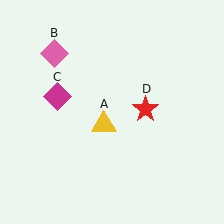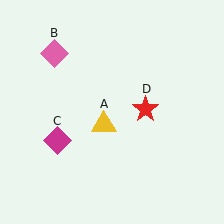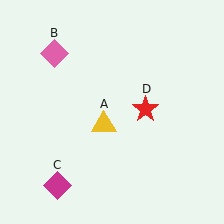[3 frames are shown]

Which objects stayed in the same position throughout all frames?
Yellow triangle (object A) and pink diamond (object B) and red star (object D) remained stationary.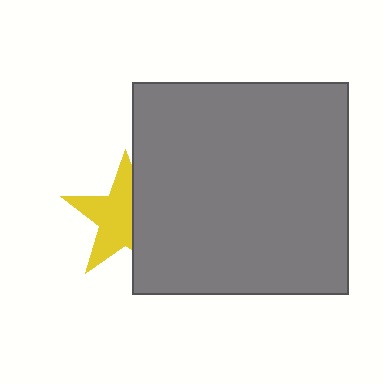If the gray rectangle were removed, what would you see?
You would see the complete yellow star.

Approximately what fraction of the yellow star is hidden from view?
Roughly 41% of the yellow star is hidden behind the gray rectangle.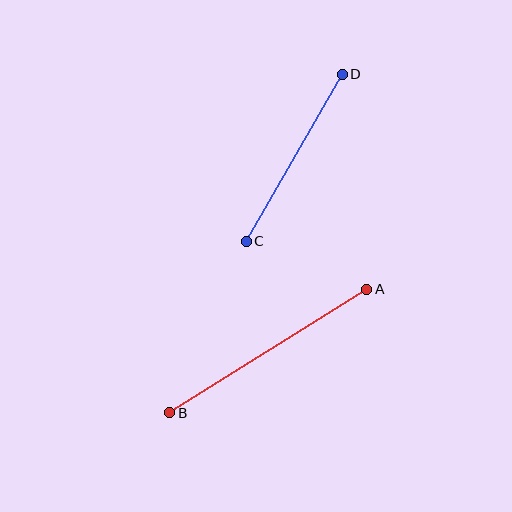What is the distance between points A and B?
The distance is approximately 232 pixels.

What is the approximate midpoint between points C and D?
The midpoint is at approximately (294, 158) pixels.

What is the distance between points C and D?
The distance is approximately 193 pixels.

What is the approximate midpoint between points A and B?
The midpoint is at approximately (268, 351) pixels.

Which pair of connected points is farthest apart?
Points A and B are farthest apart.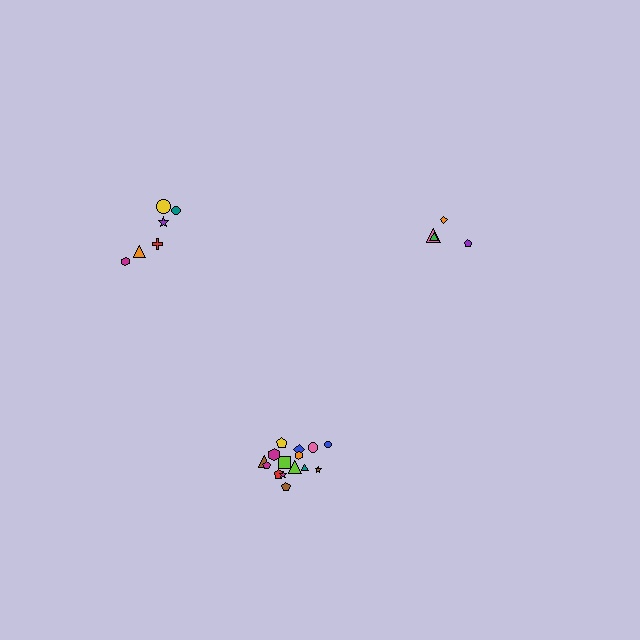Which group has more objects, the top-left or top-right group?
The top-left group.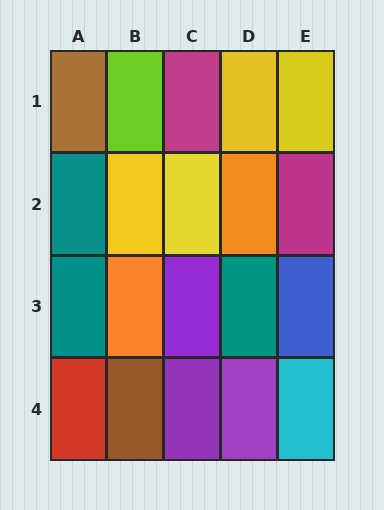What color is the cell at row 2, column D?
Orange.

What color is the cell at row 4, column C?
Purple.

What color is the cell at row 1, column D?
Yellow.